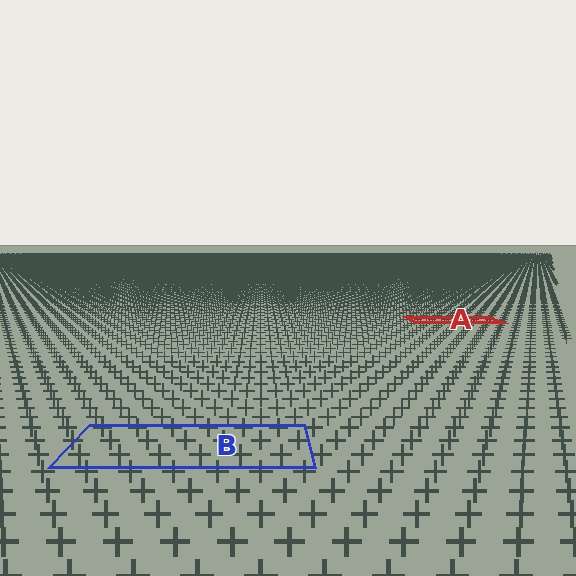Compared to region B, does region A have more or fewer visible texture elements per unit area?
Region A has more texture elements per unit area — they are packed more densely because it is farther away.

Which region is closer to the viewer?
Region B is closer. The texture elements there are larger and more spread out.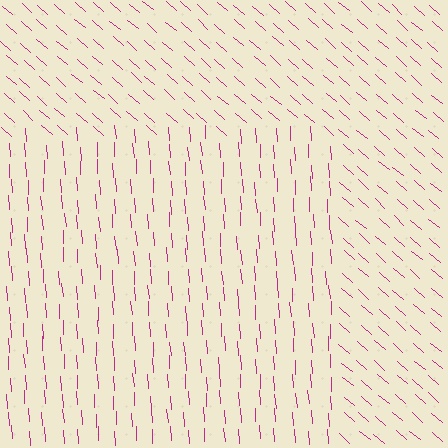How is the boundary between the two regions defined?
The boundary is defined purely by a change in line orientation (approximately 45 degrees difference). All lines are the same color and thickness.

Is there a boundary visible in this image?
Yes, there is a texture boundary formed by a change in line orientation.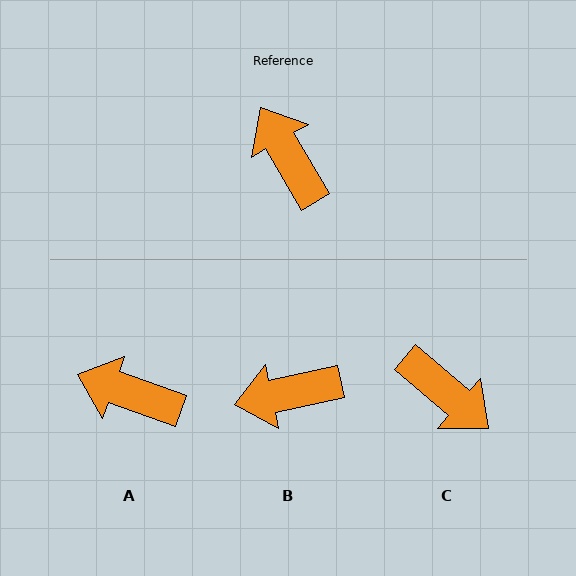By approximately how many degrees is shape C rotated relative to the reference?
Approximately 160 degrees clockwise.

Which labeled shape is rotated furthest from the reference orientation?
C, about 160 degrees away.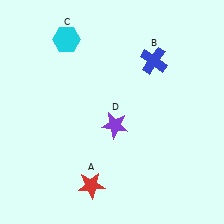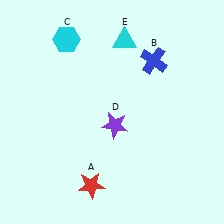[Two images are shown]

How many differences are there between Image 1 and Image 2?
There is 1 difference between the two images.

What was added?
A cyan triangle (E) was added in Image 2.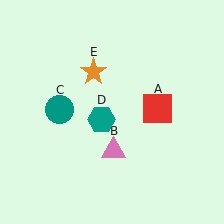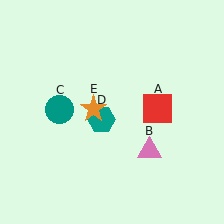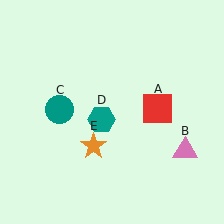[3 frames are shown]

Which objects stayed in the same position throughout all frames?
Red square (object A) and teal circle (object C) and teal hexagon (object D) remained stationary.